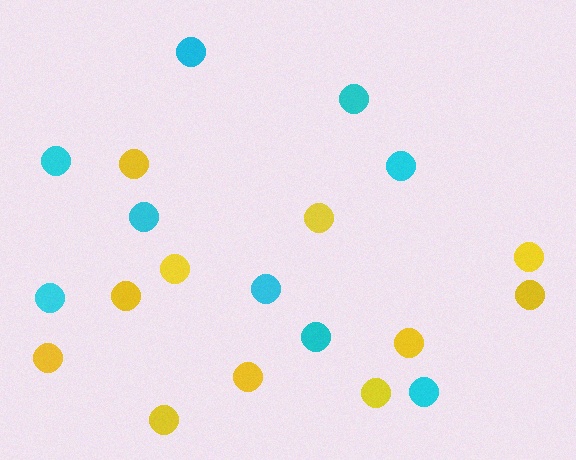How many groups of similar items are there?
There are 2 groups: one group of cyan circles (9) and one group of yellow circles (11).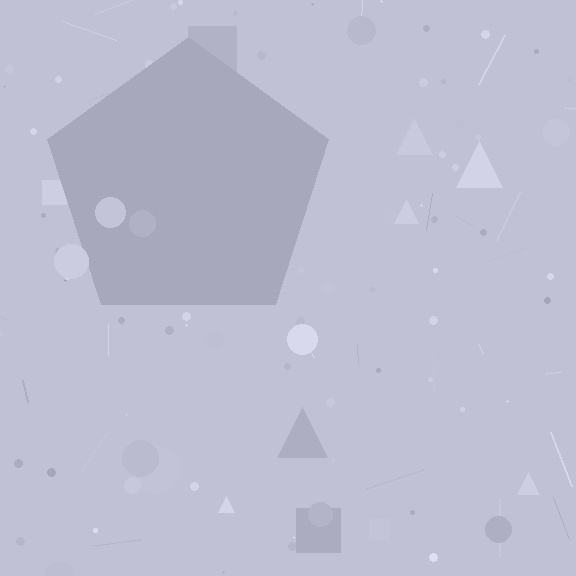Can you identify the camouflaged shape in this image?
The camouflaged shape is a pentagon.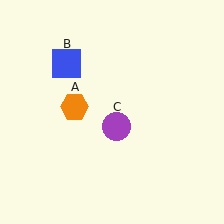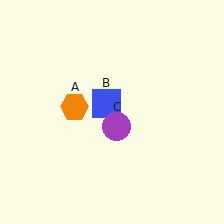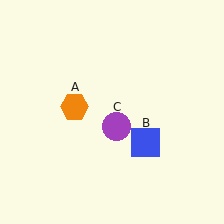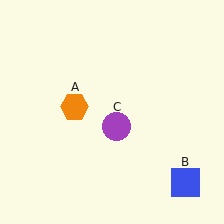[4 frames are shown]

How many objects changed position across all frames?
1 object changed position: blue square (object B).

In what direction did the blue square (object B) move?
The blue square (object B) moved down and to the right.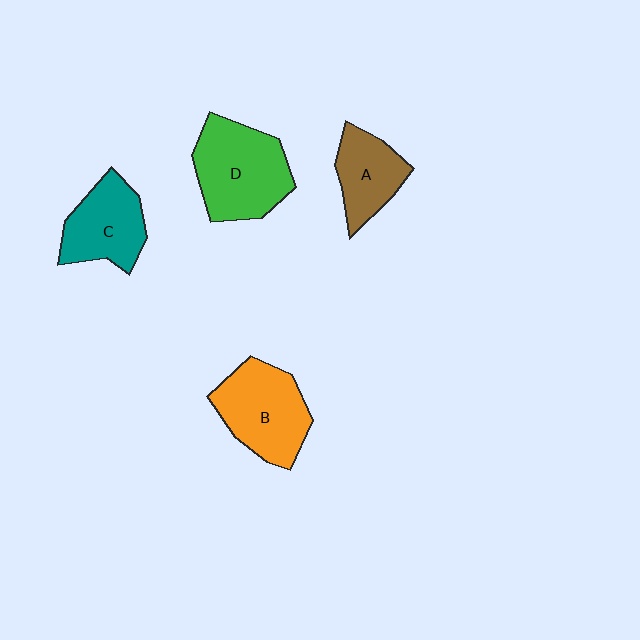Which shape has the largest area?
Shape D (green).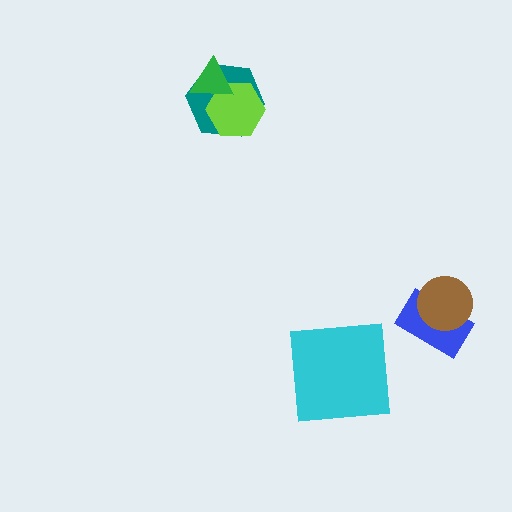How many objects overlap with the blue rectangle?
1 object overlaps with the blue rectangle.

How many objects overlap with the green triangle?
2 objects overlap with the green triangle.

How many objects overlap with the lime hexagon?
2 objects overlap with the lime hexagon.